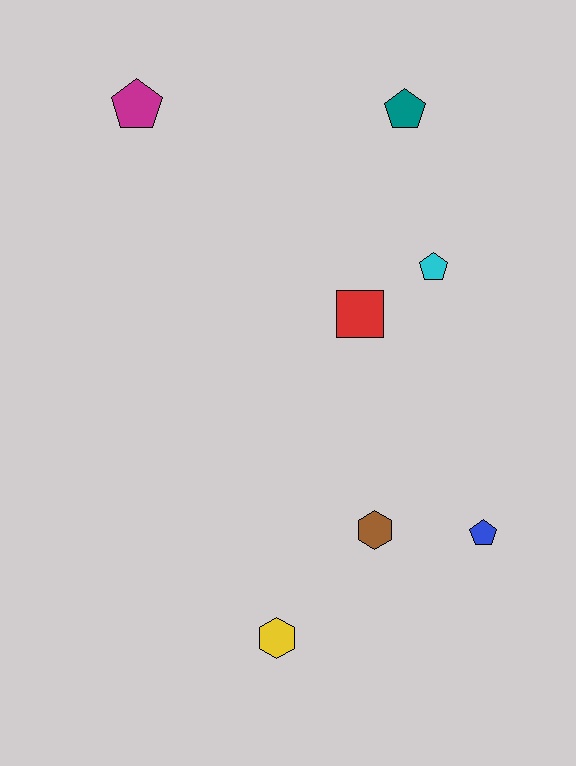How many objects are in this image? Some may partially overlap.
There are 7 objects.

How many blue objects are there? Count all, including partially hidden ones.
There is 1 blue object.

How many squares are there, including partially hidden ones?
There is 1 square.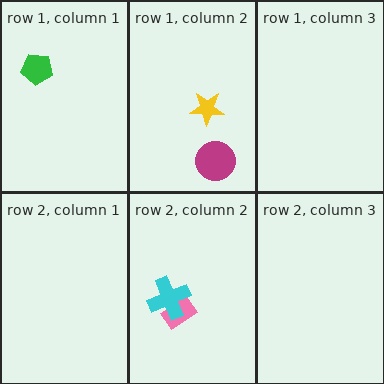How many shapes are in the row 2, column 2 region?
2.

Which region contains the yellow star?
The row 1, column 2 region.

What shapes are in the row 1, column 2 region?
The magenta circle, the yellow star.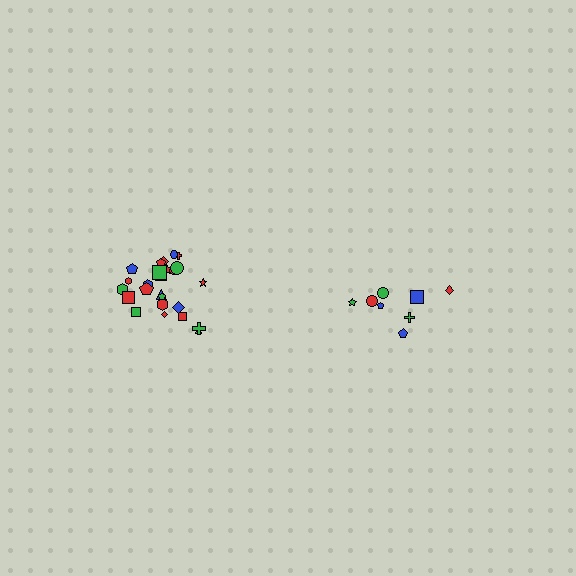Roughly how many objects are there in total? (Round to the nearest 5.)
Roughly 35 objects in total.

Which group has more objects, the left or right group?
The left group.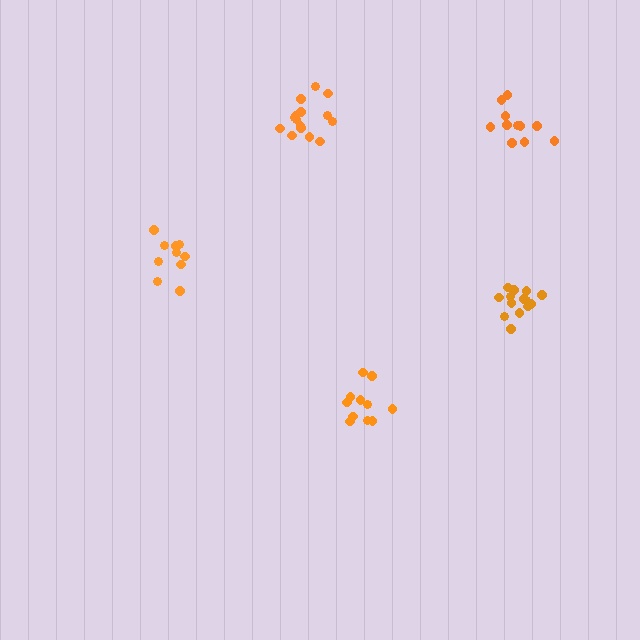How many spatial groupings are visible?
There are 5 spatial groupings.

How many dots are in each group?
Group 1: 11 dots, Group 2: 14 dots, Group 3: 10 dots, Group 4: 15 dots, Group 5: 11 dots (61 total).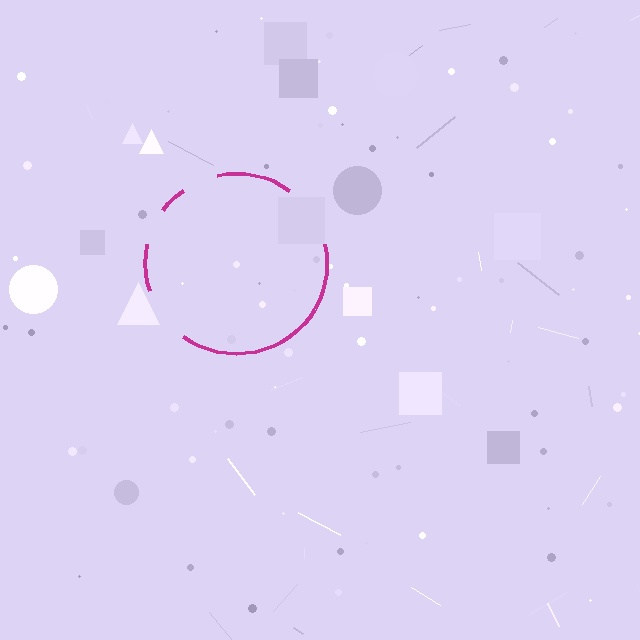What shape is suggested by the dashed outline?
The dashed outline suggests a circle.